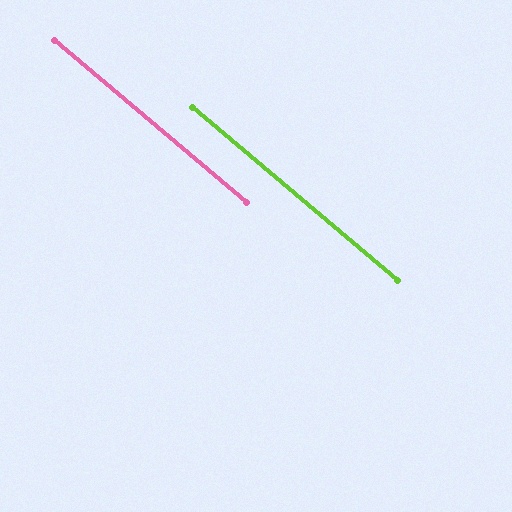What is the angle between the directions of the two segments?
Approximately 0 degrees.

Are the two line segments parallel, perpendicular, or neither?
Parallel — their directions differ by only 0.1°.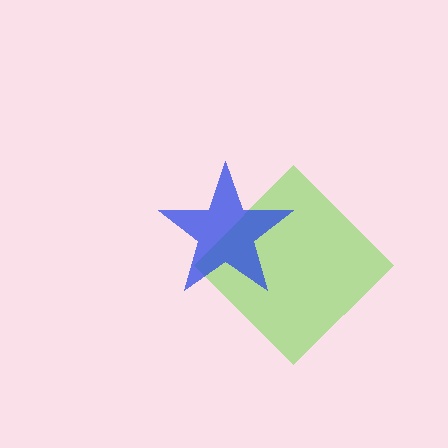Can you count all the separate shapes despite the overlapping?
Yes, there are 2 separate shapes.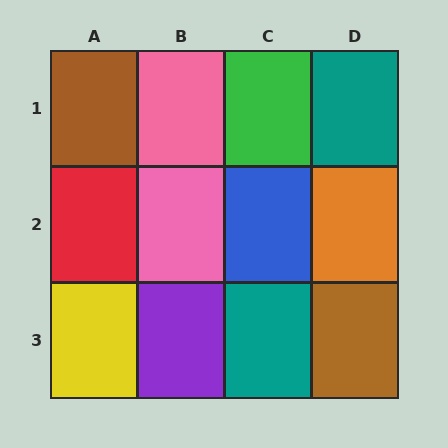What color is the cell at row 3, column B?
Purple.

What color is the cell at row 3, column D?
Brown.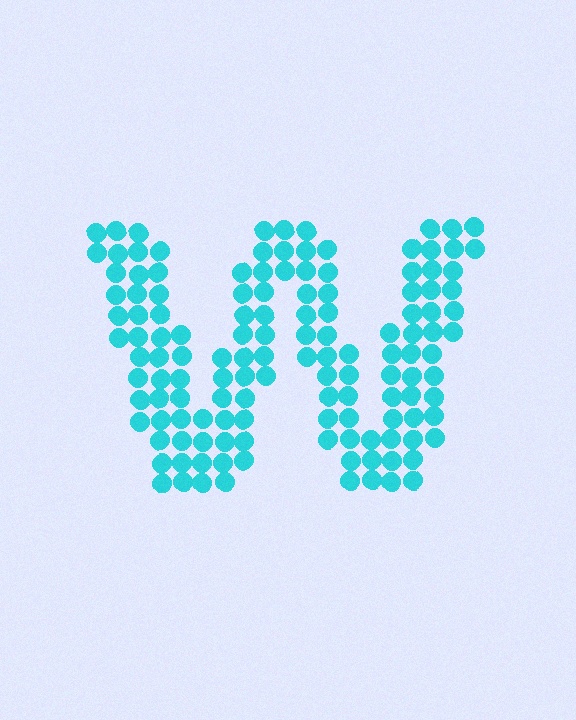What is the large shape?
The large shape is the letter W.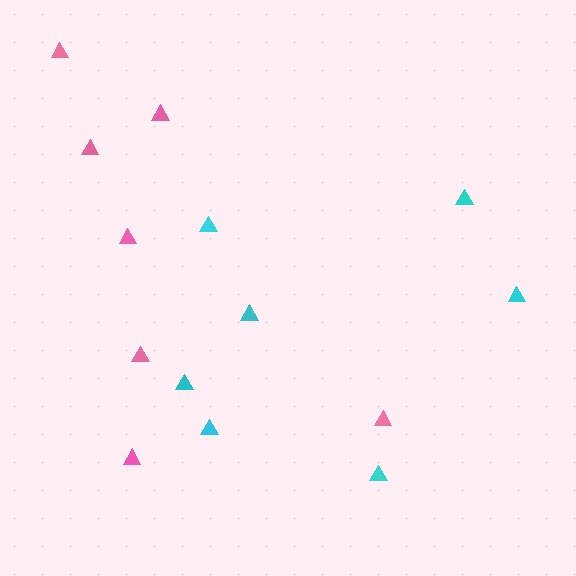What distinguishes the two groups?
There are 2 groups: one group of cyan triangles (7) and one group of pink triangles (7).